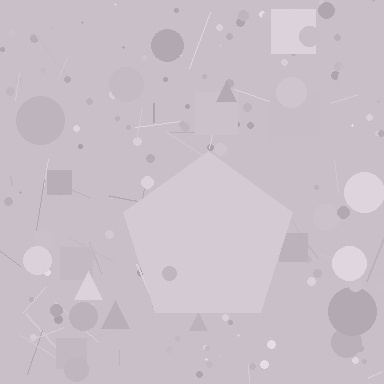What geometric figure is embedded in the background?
A pentagon is embedded in the background.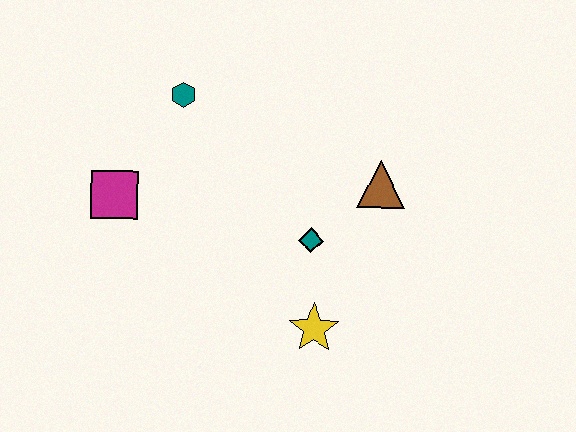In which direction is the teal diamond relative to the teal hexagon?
The teal diamond is below the teal hexagon.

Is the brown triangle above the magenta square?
Yes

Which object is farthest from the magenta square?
The brown triangle is farthest from the magenta square.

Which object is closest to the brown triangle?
The teal diamond is closest to the brown triangle.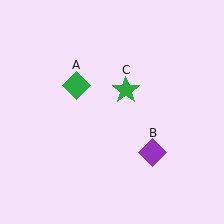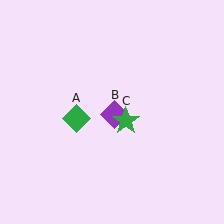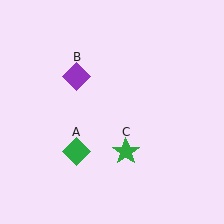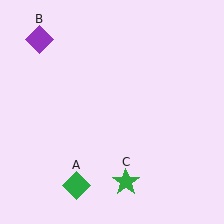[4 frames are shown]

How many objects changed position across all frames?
3 objects changed position: green diamond (object A), purple diamond (object B), green star (object C).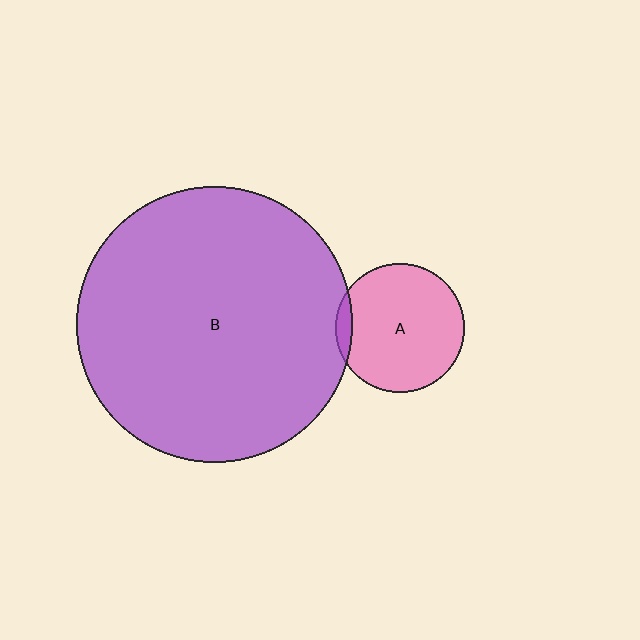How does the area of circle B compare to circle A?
Approximately 4.6 times.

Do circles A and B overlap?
Yes.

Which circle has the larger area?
Circle B (purple).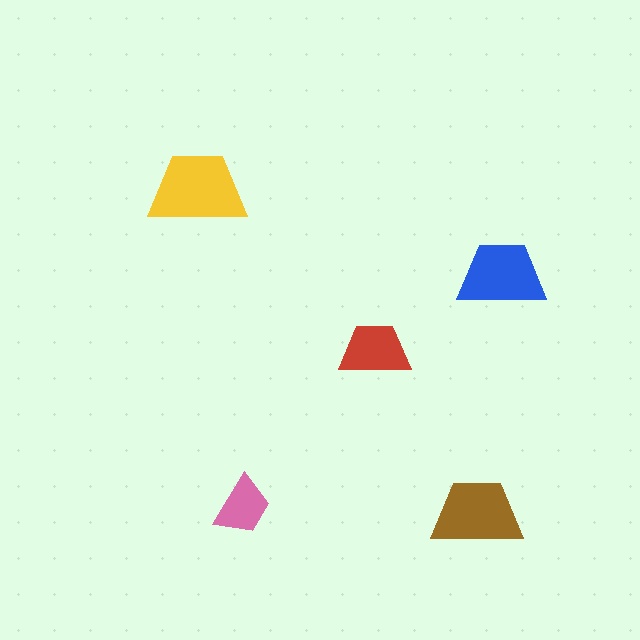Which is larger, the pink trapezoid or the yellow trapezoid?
The yellow one.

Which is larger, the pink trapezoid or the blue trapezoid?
The blue one.